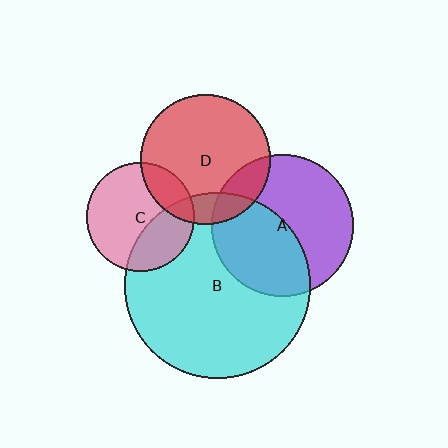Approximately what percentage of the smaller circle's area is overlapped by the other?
Approximately 20%.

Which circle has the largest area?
Circle B (cyan).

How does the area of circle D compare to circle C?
Approximately 1.4 times.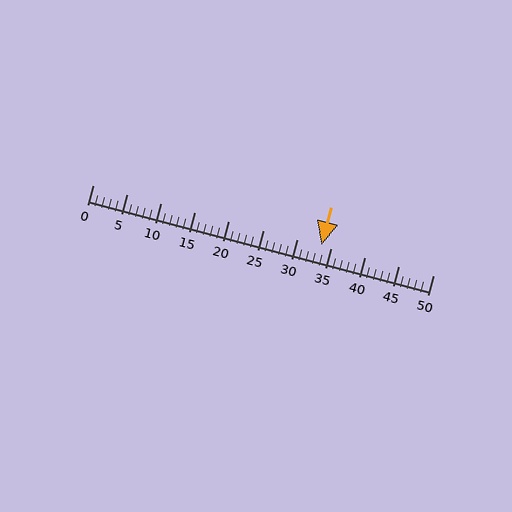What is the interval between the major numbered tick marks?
The major tick marks are spaced 5 units apart.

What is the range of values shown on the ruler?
The ruler shows values from 0 to 50.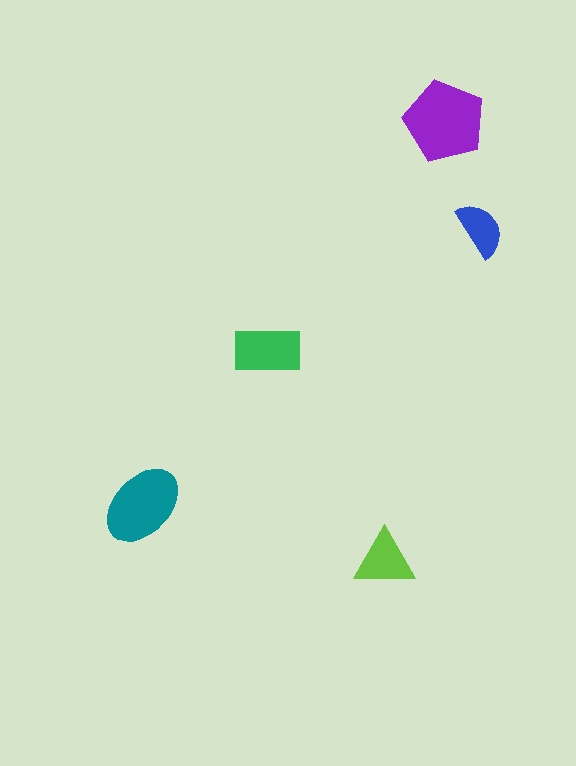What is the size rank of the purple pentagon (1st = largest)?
1st.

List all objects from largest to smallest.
The purple pentagon, the teal ellipse, the green rectangle, the lime triangle, the blue semicircle.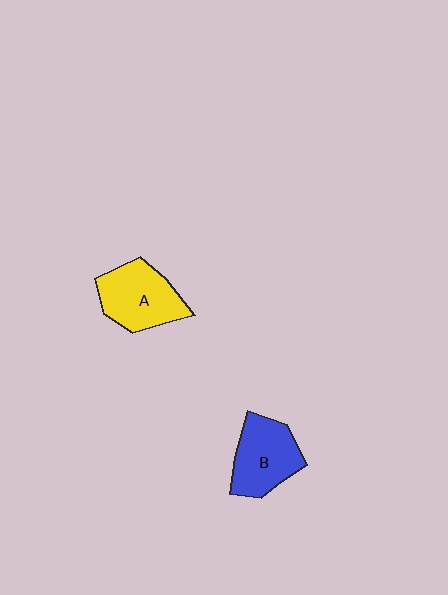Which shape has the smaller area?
Shape B (blue).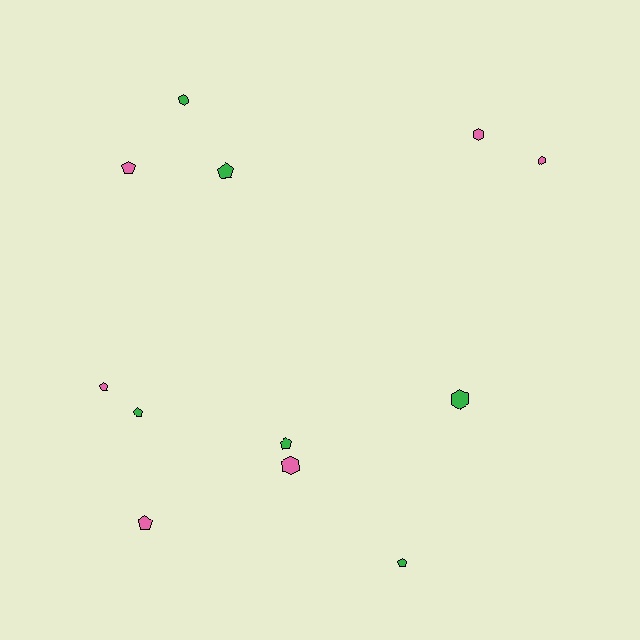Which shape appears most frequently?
Pentagon, with 7 objects.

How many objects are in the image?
There are 12 objects.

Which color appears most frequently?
Pink, with 6 objects.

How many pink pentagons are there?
There are 3 pink pentagons.